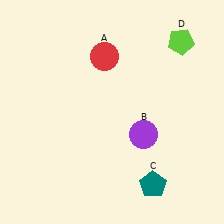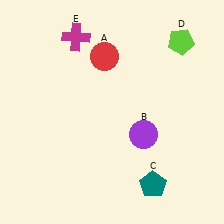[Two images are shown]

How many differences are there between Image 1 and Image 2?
There is 1 difference between the two images.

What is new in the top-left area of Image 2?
A magenta cross (E) was added in the top-left area of Image 2.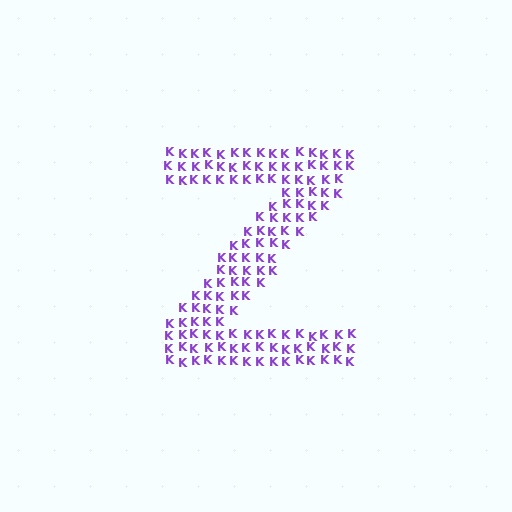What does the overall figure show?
The overall figure shows the letter Z.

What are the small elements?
The small elements are letter K's.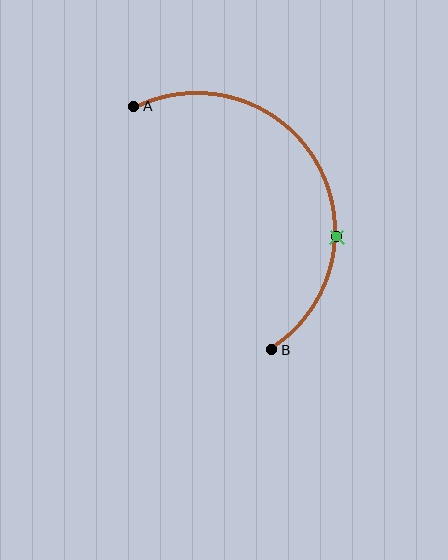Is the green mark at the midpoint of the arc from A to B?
No. The green mark lies on the arc but is closer to endpoint B. The arc midpoint would be at the point on the curve equidistant along the arc from both A and B.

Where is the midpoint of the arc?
The arc midpoint is the point on the curve farthest from the straight line joining A and B. It sits to the right of that line.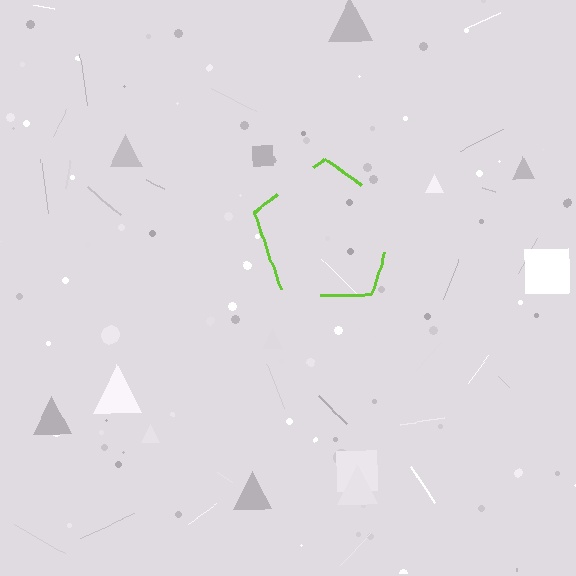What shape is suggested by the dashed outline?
The dashed outline suggests a pentagon.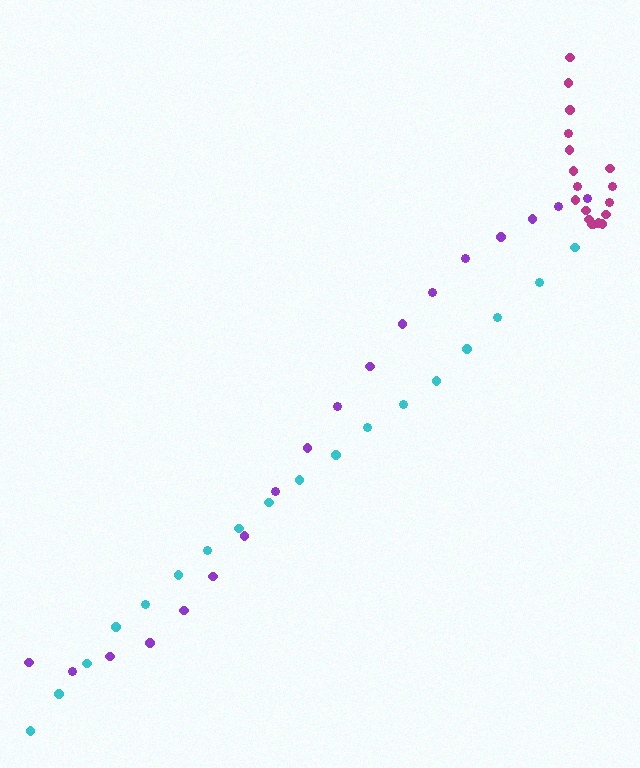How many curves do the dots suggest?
There are 3 distinct paths.